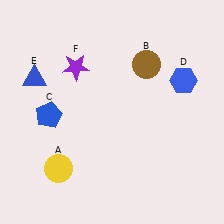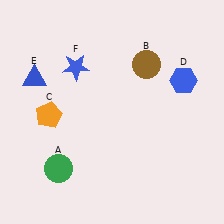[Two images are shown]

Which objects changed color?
A changed from yellow to green. C changed from blue to orange. F changed from purple to blue.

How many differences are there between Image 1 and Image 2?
There are 3 differences between the two images.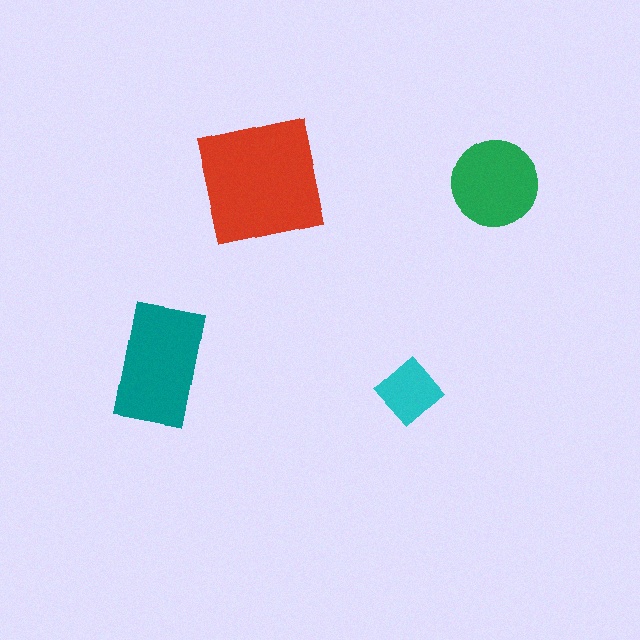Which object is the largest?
The red square.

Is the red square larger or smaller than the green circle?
Larger.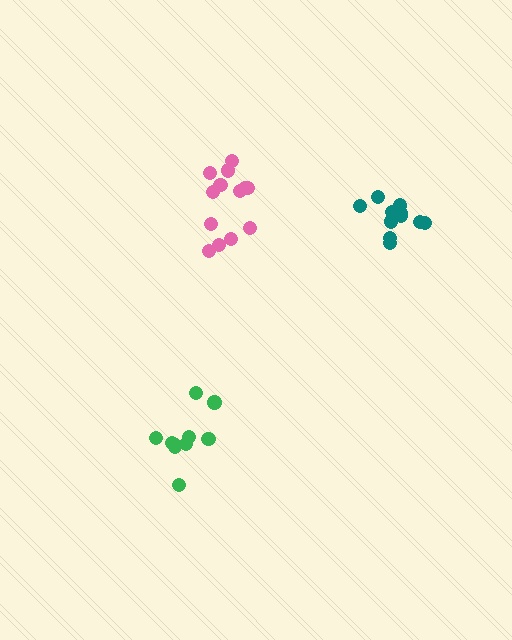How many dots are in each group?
Group 1: 12 dots, Group 2: 10 dots, Group 3: 13 dots (35 total).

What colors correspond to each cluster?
The clusters are colored: teal, green, pink.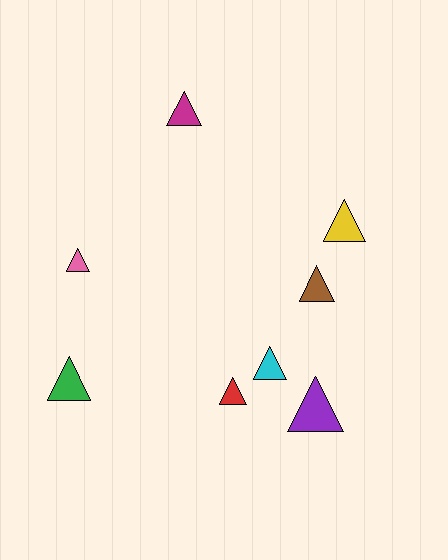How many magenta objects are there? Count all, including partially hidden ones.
There is 1 magenta object.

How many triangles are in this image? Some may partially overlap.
There are 8 triangles.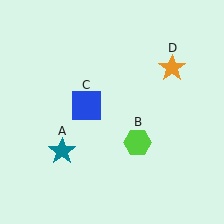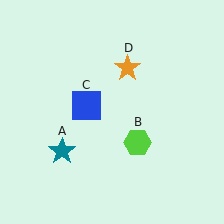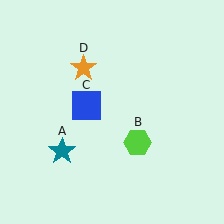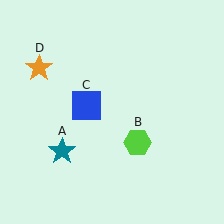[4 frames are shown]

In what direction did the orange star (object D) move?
The orange star (object D) moved left.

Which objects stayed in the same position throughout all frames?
Teal star (object A) and lime hexagon (object B) and blue square (object C) remained stationary.